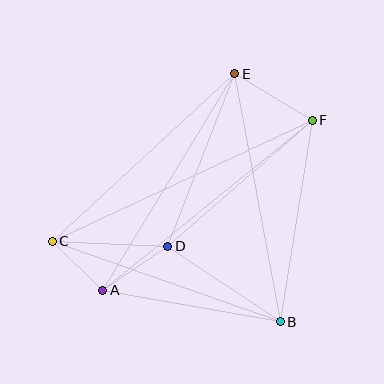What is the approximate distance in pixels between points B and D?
The distance between B and D is approximately 135 pixels.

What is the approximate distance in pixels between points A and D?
The distance between A and D is approximately 78 pixels.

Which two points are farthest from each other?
Points C and F are farthest from each other.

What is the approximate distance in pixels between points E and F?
The distance between E and F is approximately 91 pixels.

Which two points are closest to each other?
Points A and C are closest to each other.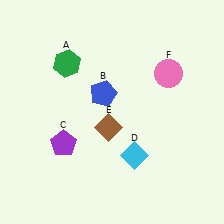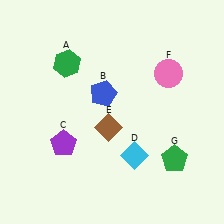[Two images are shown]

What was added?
A green pentagon (G) was added in Image 2.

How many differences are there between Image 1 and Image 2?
There is 1 difference between the two images.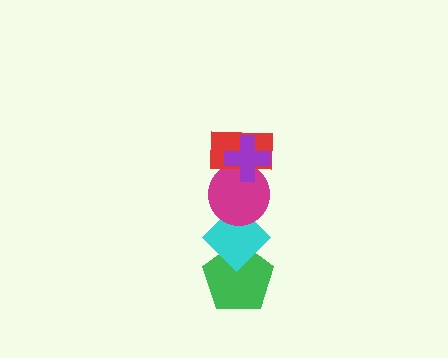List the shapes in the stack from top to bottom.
From top to bottom: the purple cross, the red rectangle, the magenta circle, the cyan diamond, the green pentagon.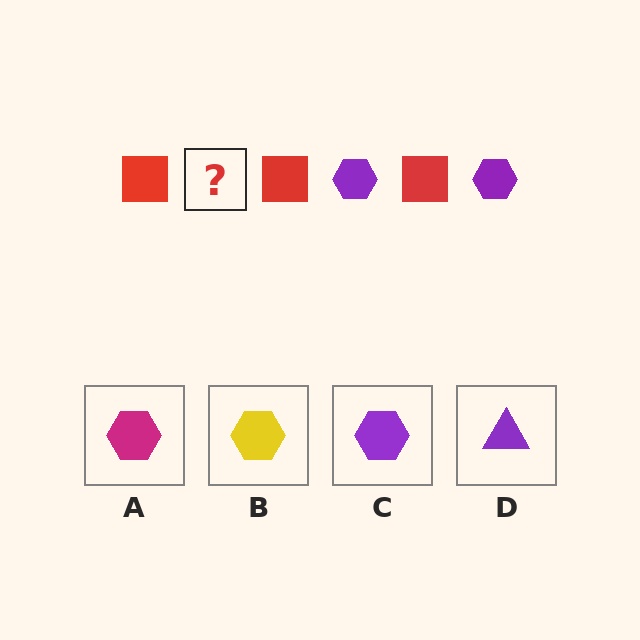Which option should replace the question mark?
Option C.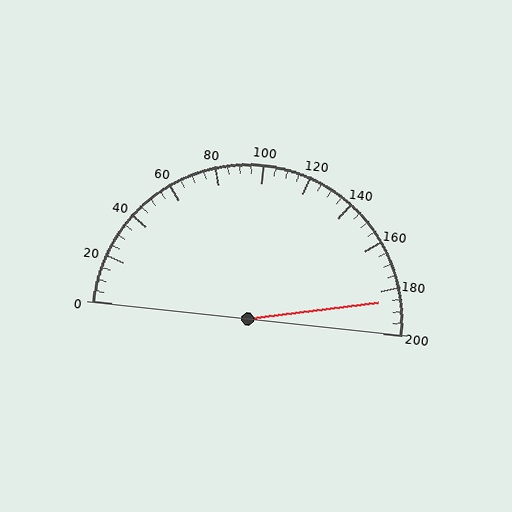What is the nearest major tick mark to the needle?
The nearest major tick mark is 180.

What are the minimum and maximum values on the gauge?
The gauge ranges from 0 to 200.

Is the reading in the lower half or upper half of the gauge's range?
The reading is in the upper half of the range (0 to 200).